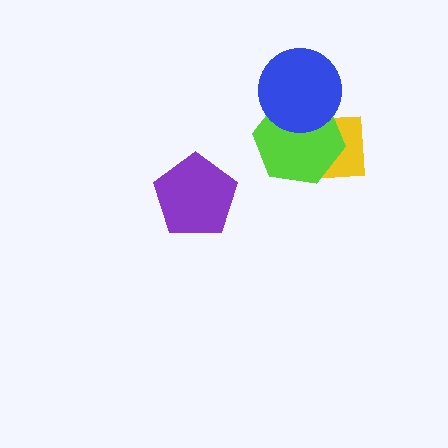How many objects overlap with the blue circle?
1 object overlaps with the blue circle.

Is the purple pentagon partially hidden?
No, no other shape covers it.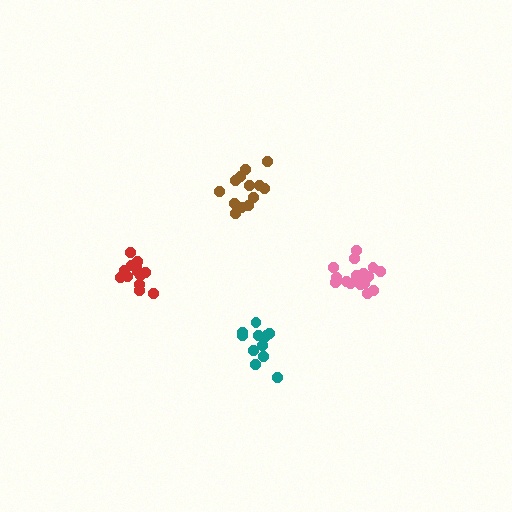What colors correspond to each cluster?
The clusters are colored: teal, brown, red, pink.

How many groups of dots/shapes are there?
There are 4 groups.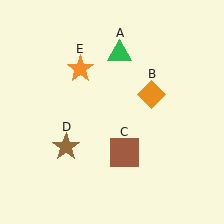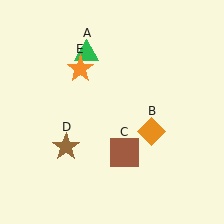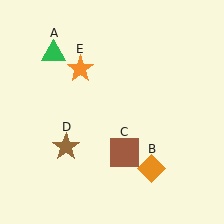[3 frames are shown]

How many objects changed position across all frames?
2 objects changed position: green triangle (object A), orange diamond (object B).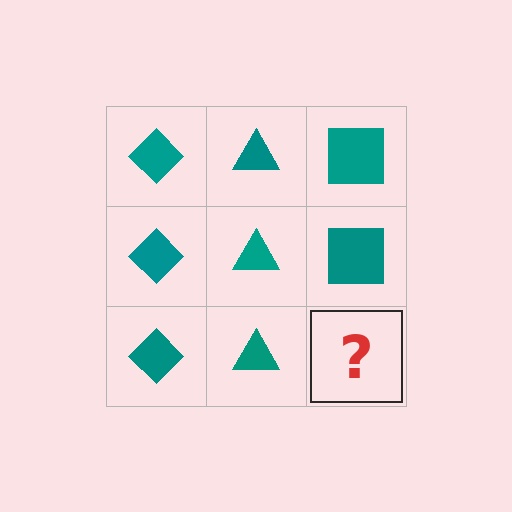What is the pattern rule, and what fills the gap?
The rule is that each column has a consistent shape. The gap should be filled with a teal square.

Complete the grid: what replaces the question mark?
The question mark should be replaced with a teal square.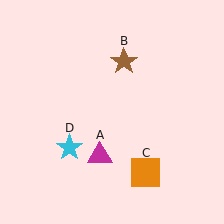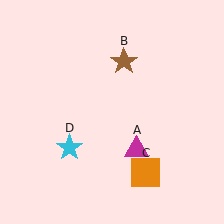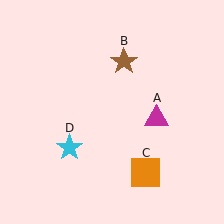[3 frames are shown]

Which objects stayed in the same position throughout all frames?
Brown star (object B) and orange square (object C) and cyan star (object D) remained stationary.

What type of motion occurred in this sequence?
The magenta triangle (object A) rotated counterclockwise around the center of the scene.